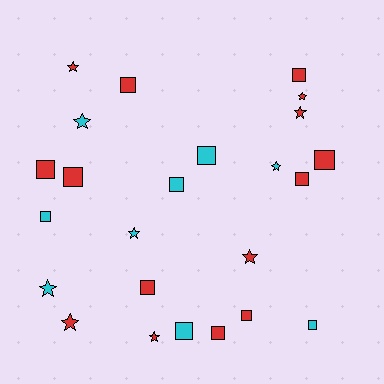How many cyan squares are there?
There are 5 cyan squares.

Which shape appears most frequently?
Square, with 14 objects.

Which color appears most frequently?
Red, with 15 objects.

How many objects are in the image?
There are 24 objects.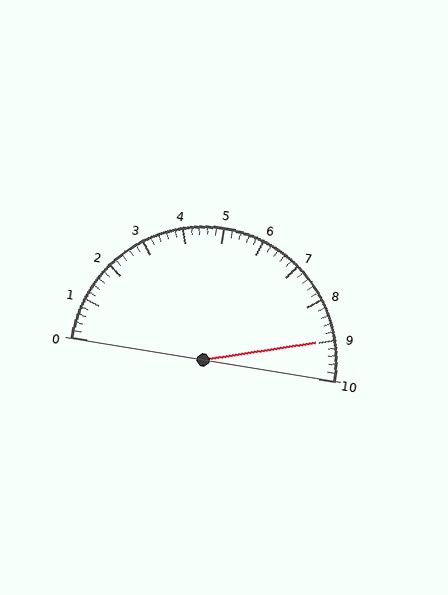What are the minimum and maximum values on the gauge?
The gauge ranges from 0 to 10.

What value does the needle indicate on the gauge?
The needle indicates approximately 9.0.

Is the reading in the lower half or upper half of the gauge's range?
The reading is in the upper half of the range (0 to 10).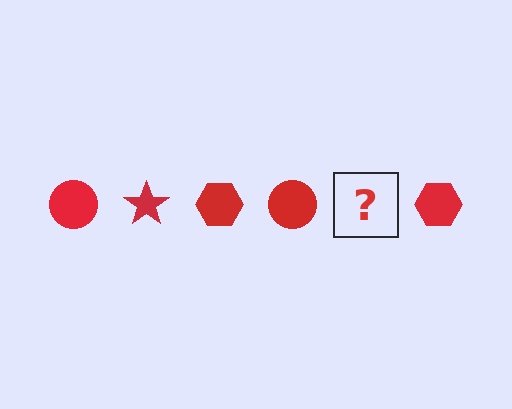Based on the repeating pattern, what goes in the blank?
The blank should be a red star.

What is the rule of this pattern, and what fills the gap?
The rule is that the pattern cycles through circle, star, hexagon shapes in red. The gap should be filled with a red star.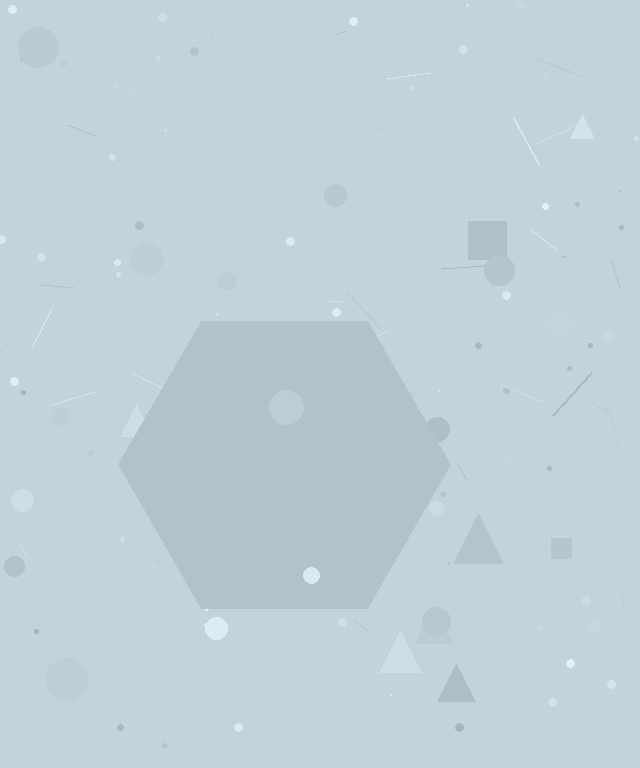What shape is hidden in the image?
A hexagon is hidden in the image.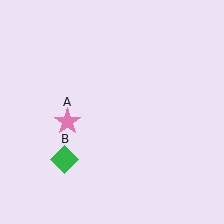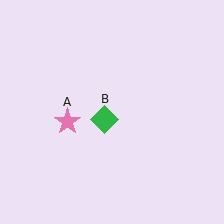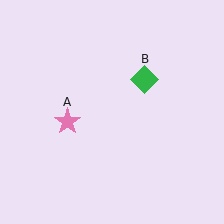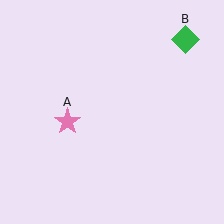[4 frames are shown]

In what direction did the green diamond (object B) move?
The green diamond (object B) moved up and to the right.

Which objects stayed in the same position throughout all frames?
Pink star (object A) remained stationary.